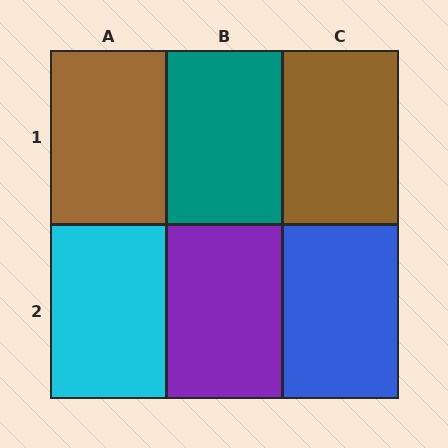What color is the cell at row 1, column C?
Brown.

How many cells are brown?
2 cells are brown.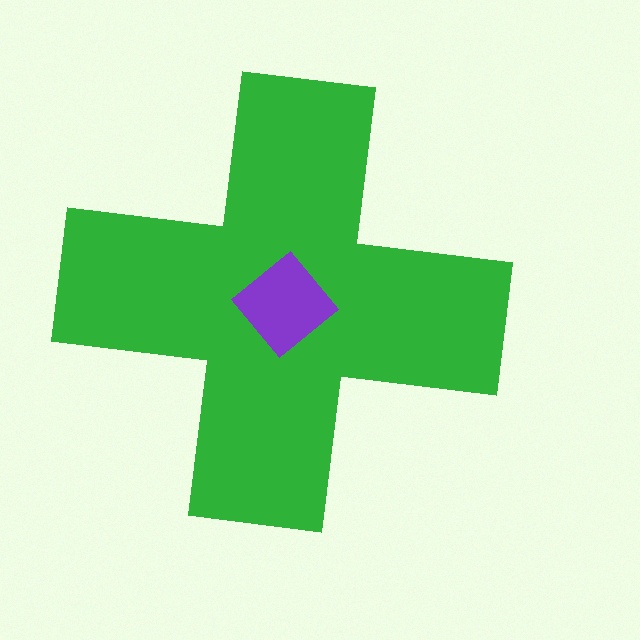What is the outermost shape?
The green cross.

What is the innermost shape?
The purple diamond.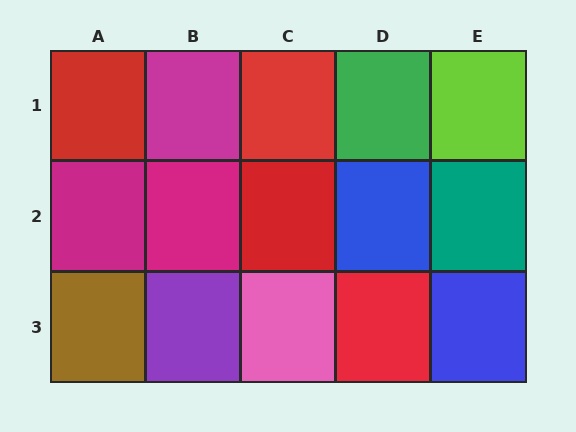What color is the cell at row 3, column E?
Blue.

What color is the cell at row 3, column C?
Pink.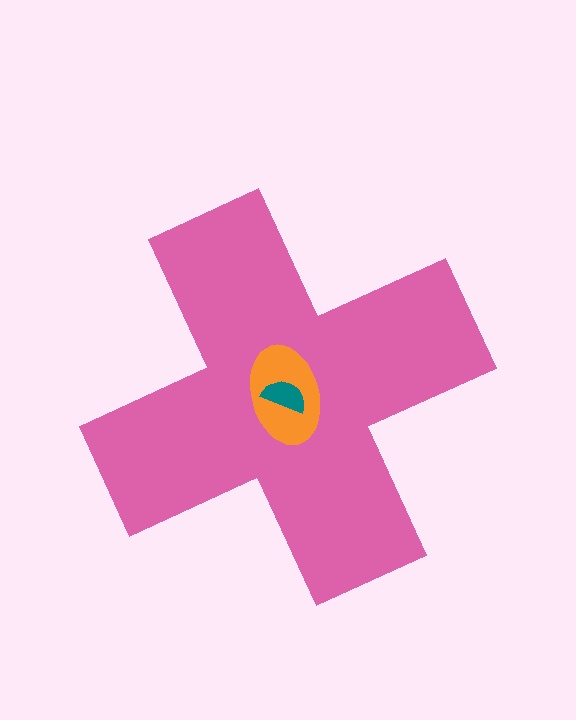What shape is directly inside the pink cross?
The orange ellipse.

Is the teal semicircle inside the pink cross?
Yes.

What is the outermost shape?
The pink cross.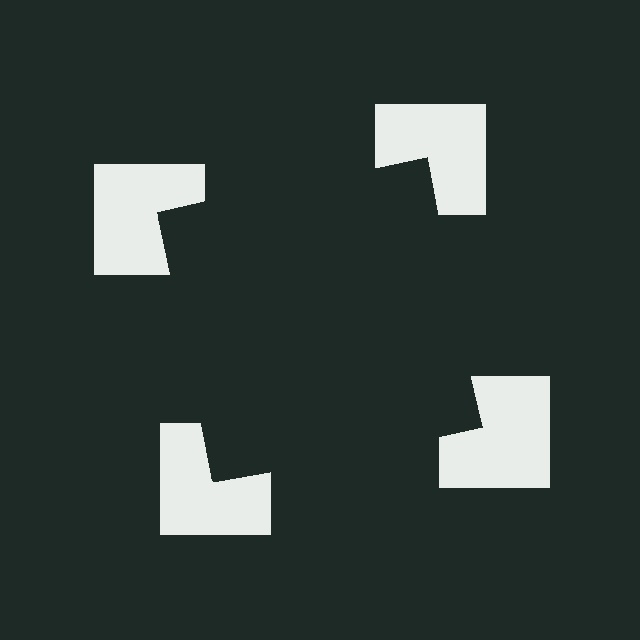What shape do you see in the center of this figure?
An illusory square — its edges are inferred from the aligned wedge cuts in the notched squares, not physically drawn.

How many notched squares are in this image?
There are 4 — one at each vertex of the illusory square.